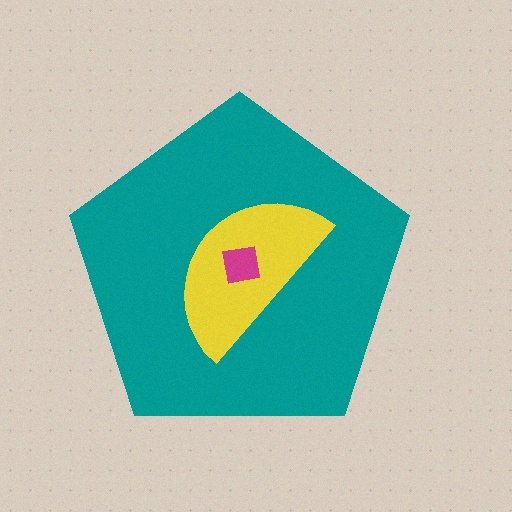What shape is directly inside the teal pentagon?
The yellow semicircle.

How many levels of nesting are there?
3.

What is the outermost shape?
The teal pentagon.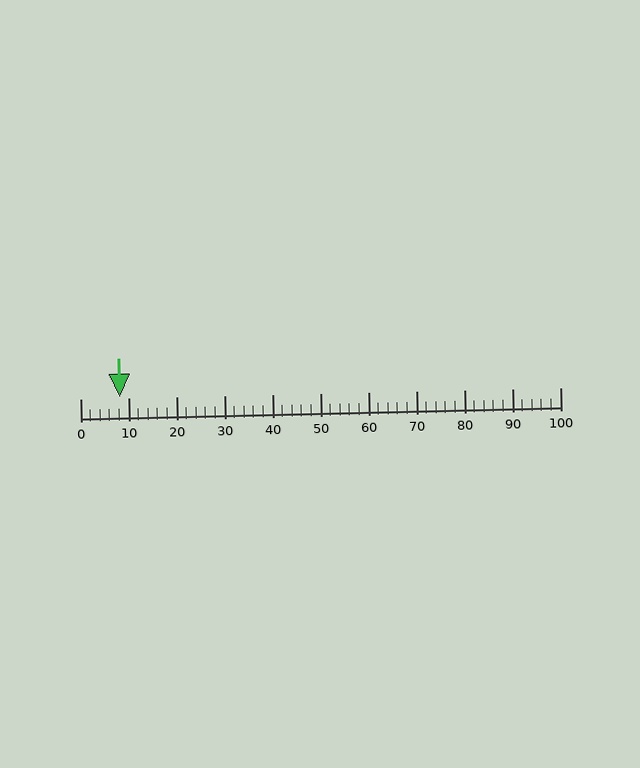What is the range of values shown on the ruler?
The ruler shows values from 0 to 100.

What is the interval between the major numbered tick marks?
The major tick marks are spaced 10 units apart.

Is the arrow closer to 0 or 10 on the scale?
The arrow is closer to 10.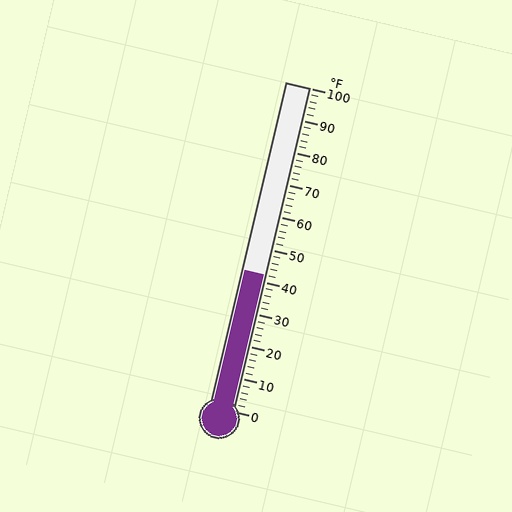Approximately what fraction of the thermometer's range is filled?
The thermometer is filled to approximately 40% of its range.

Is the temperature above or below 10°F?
The temperature is above 10°F.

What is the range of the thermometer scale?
The thermometer scale ranges from 0°F to 100°F.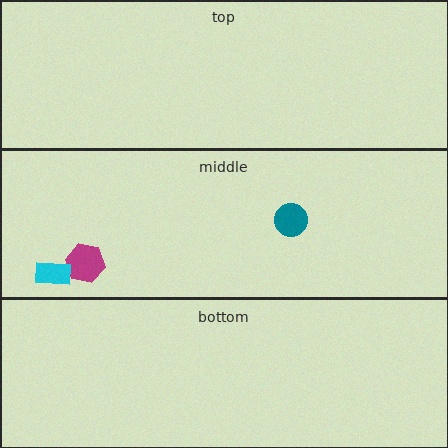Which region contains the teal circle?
The middle region.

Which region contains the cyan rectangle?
The middle region.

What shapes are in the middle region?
The magenta hexagon, the teal circle, the cyan rectangle.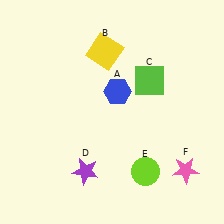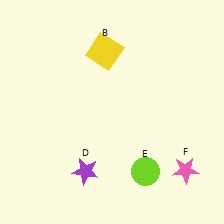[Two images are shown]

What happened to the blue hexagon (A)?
The blue hexagon (A) was removed in Image 2. It was in the top-right area of Image 1.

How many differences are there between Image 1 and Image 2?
There are 2 differences between the two images.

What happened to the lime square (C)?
The lime square (C) was removed in Image 2. It was in the top-right area of Image 1.